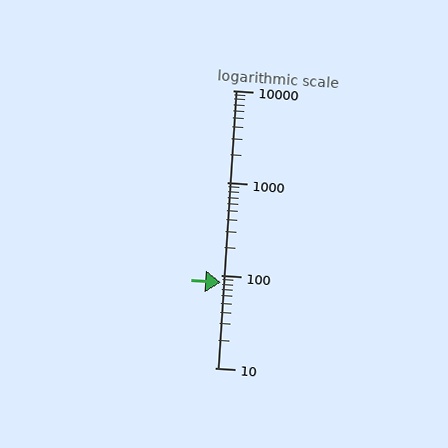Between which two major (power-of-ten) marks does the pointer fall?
The pointer is between 10 and 100.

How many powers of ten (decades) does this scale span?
The scale spans 3 decades, from 10 to 10000.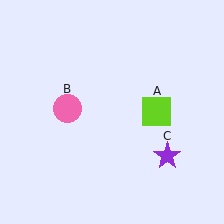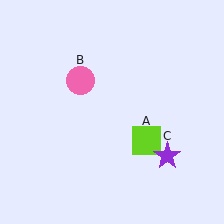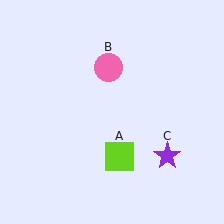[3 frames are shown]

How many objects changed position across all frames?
2 objects changed position: lime square (object A), pink circle (object B).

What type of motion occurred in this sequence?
The lime square (object A), pink circle (object B) rotated clockwise around the center of the scene.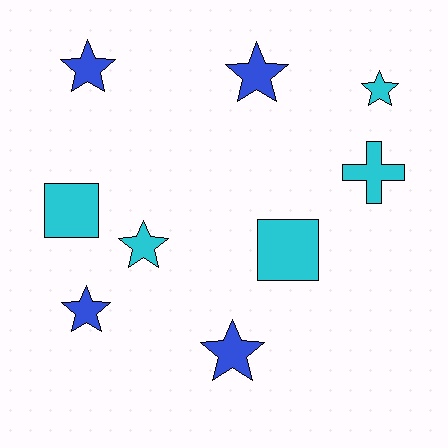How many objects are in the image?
There are 9 objects.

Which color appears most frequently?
Cyan, with 5 objects.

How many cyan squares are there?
There are 2 cyan squares.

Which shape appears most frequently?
Star, with 6 objects.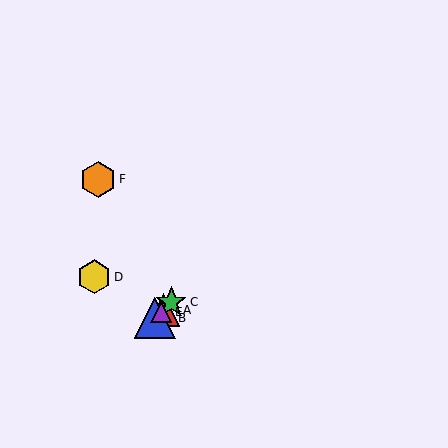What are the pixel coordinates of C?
Object C is at (171, 302).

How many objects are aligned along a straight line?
4 objects (A, B, C, E) are aligned along a straight line.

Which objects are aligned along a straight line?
Objects A, B, C, E are aligned along a straight line.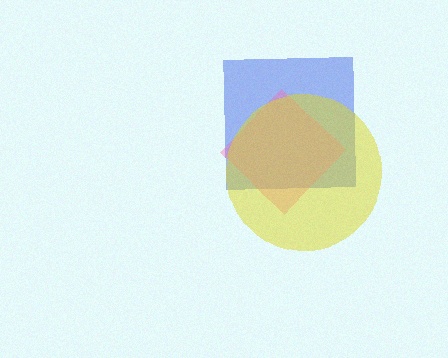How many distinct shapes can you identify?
There are 3 distinct shapes: a blue square, a pink diamond, a yellow circle.